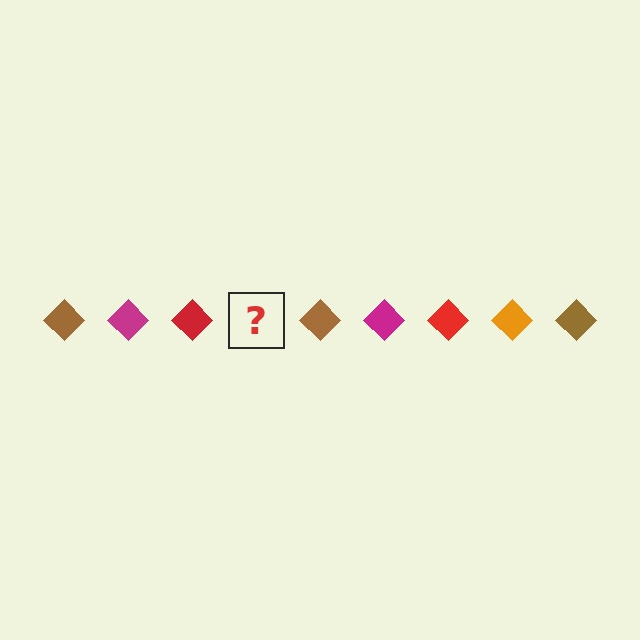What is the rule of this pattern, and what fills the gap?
The rule is that the pattern cycles through brown, magenta, red, orange diamonds. The gap should be filled with an orange diamond.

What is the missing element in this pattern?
The missing element is an orange diamond.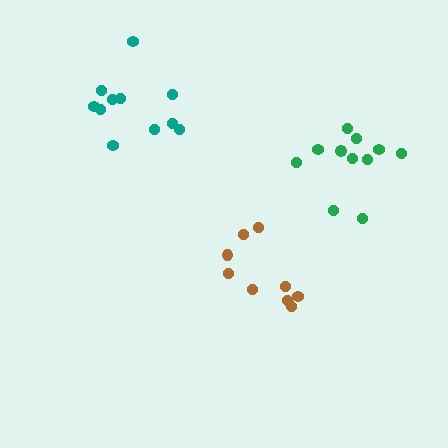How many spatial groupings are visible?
There are 3 spatial groupings.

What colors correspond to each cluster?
The clusters are colored: green, teal, brown.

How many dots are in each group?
Group 1: 11 dots, Group 2: 11 dots, Group 3: 9 dots (31 total).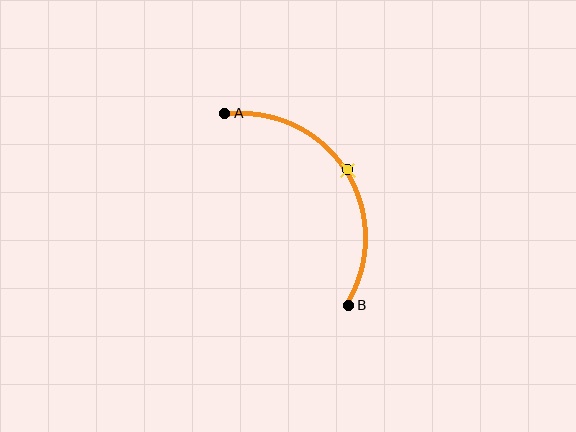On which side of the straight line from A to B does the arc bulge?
The arc bulges to the right of the straight line connecting A and B.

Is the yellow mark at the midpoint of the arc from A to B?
Yes. The yellow mark lies on the arc at equal arc-length from both A and B — it is the arc midpoint.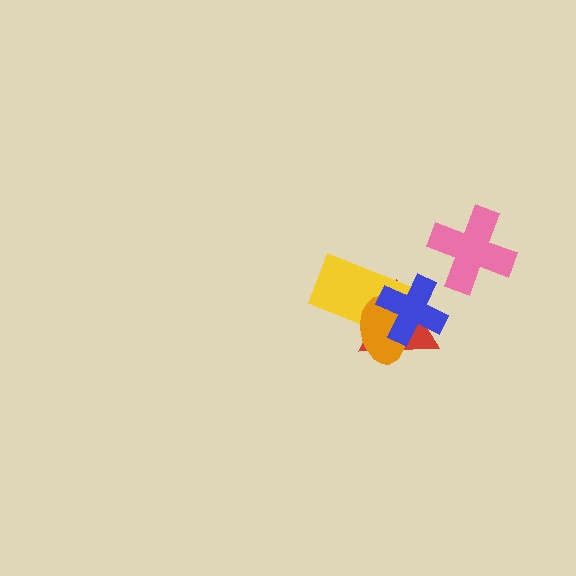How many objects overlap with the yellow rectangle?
3 objects overlap with the yellow rectangle.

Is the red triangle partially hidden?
Yes, it is partially covered by another shape.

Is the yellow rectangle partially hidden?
Yes, it is partially covered by another shape.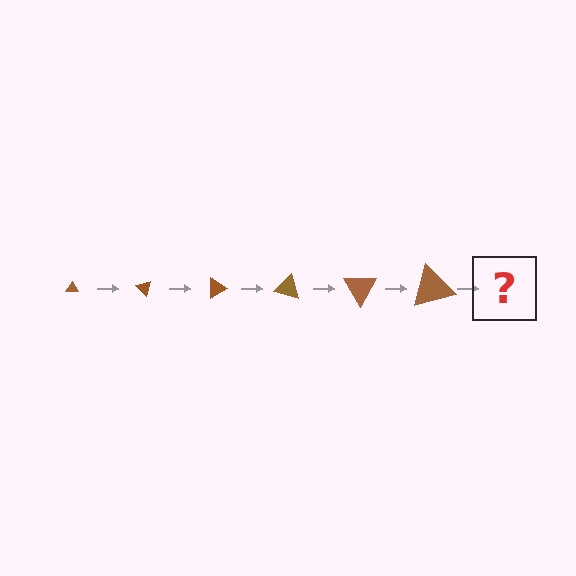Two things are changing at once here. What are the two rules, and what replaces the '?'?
The two rules are that the triangle grows larger each step and it rotates 45 degrees each step. The '?' should be a triangle, larger than the previous one and rotated 270 degrees from the start.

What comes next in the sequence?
The next element should be a triangle, larger than the previous one and rotated 270 degrees from the start.